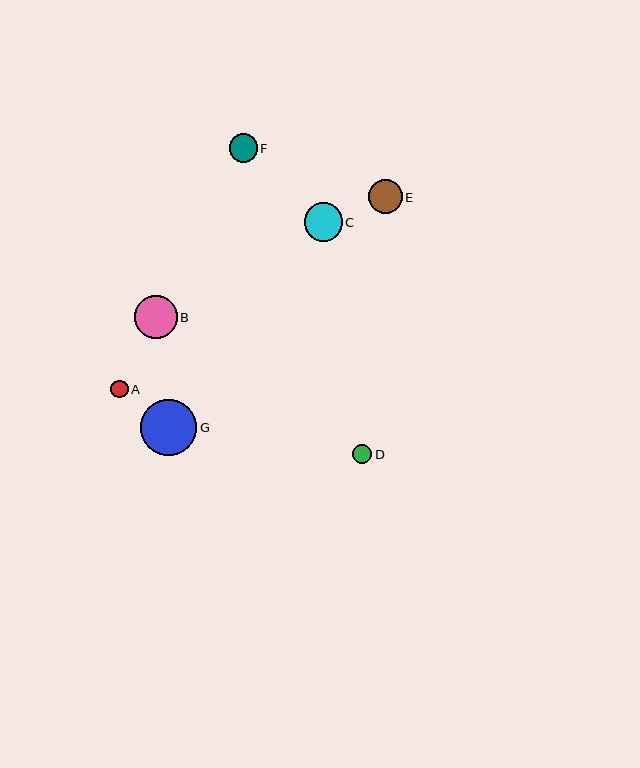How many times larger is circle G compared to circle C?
Circle G is approximately 1.5 times the size of circle C.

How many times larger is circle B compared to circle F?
Circle B is approximately 1.5 times the size of circle F.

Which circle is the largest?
Circle G is the largest with a size of approximately 56 pixels.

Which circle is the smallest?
Circle A is the smallest with a size of approximately 18 pixels.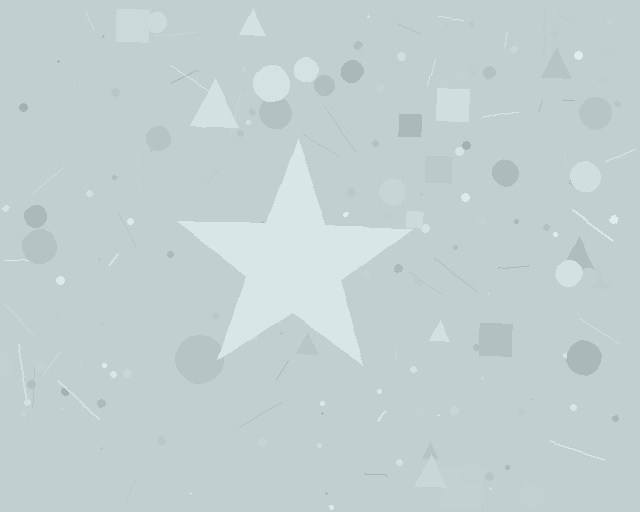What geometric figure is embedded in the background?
A star is embedded in the background.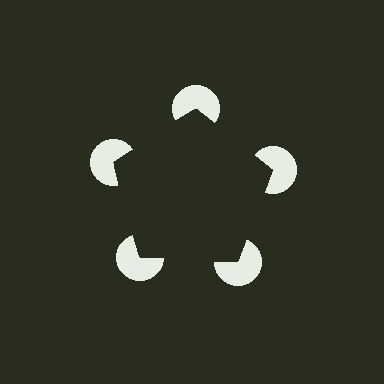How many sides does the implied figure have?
5 sides.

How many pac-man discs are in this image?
There are 5 — one at each vertex of the illusory pentagon.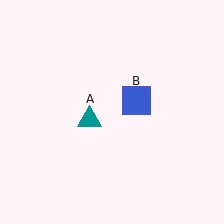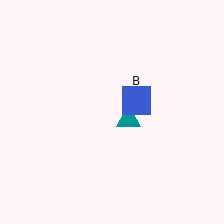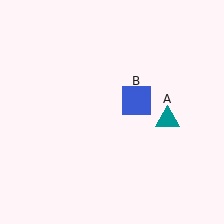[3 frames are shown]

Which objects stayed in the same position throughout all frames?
Blue square (object B) remained stationary.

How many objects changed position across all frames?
1 object changed position: teal triangle (object A).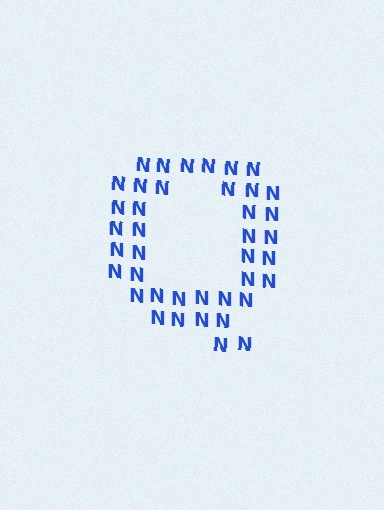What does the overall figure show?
The overall figure shows the letter Q.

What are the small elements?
The small elements are letter N's.